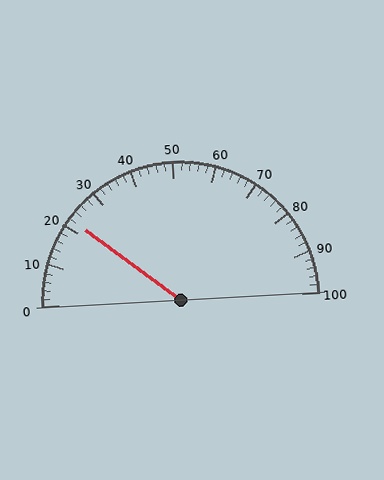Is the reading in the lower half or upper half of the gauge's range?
The reading is in the lower half of the range (0 to 100).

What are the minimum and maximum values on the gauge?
The gauge ranges from 0 to 100.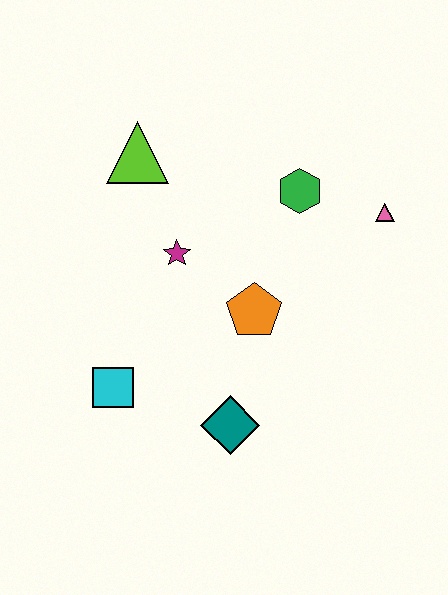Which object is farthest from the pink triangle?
The cyan square is farthest from the pink triangle.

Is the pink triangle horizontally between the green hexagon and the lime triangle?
No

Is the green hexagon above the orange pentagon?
Yes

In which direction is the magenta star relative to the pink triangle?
The magenta star is to the left of the pink triangle.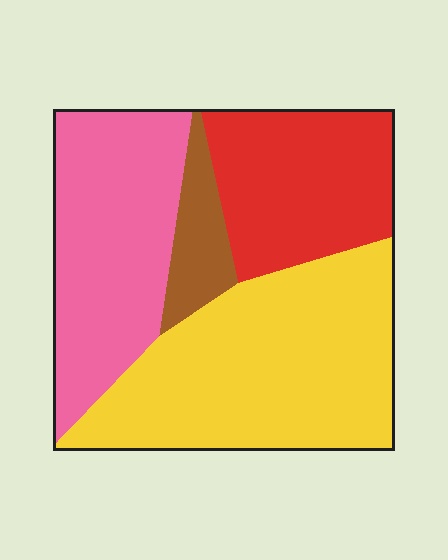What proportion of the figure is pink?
Pink takes up about one quarter (1/4) of the figure.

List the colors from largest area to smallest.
From largest to smallest: yellow, pink, red, brown.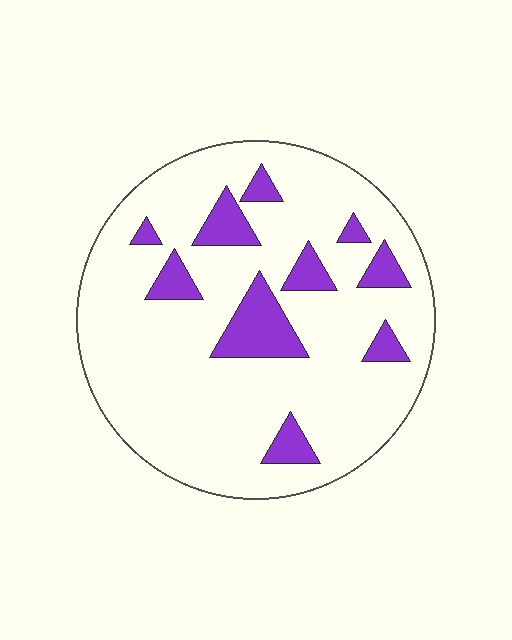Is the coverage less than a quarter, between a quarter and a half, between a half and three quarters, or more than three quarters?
Less than a quarter.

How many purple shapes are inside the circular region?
10.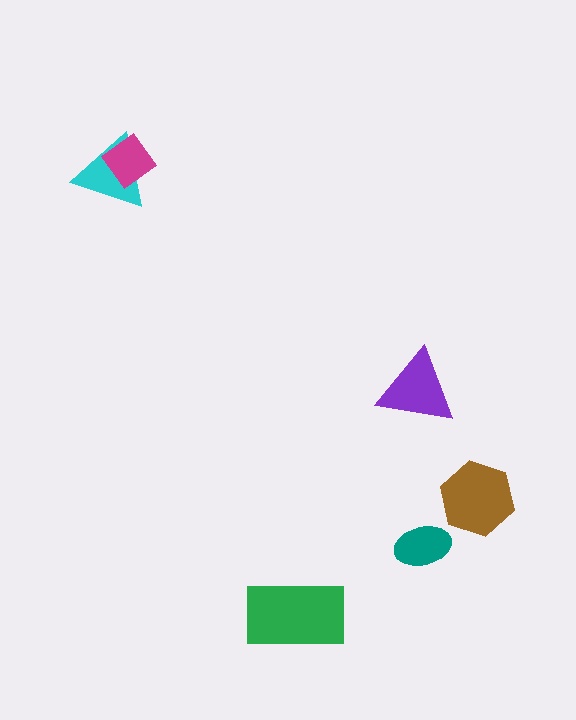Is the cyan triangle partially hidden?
Yes, it is partially covered by another shape.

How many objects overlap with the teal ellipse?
0 objects overlap with the teal ellipse.